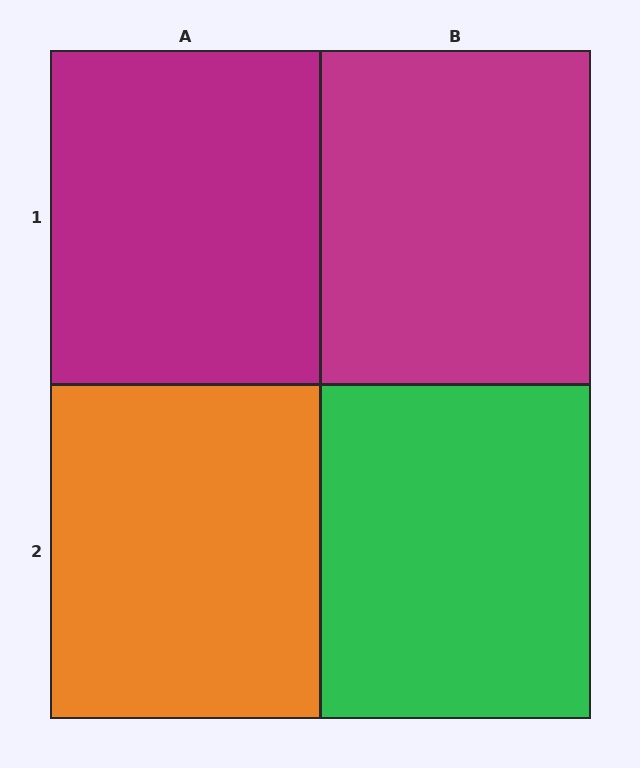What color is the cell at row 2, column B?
Green.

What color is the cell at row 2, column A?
Orange.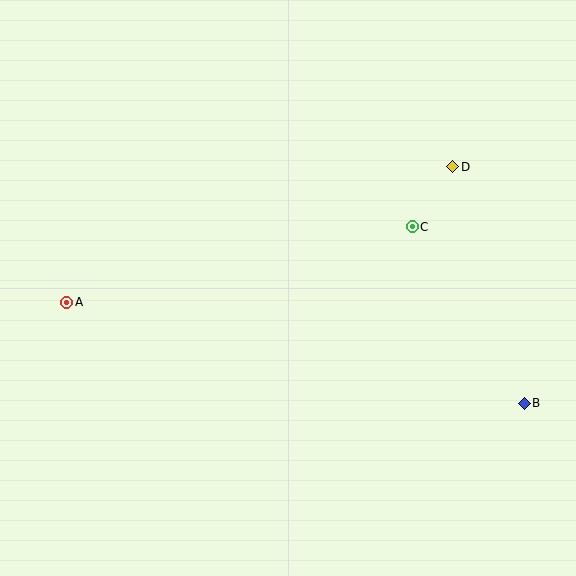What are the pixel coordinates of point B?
Point B is at (524, 403).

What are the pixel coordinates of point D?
Point D is at (453, 167).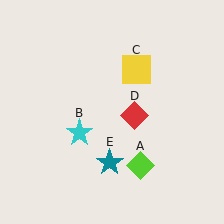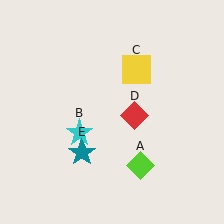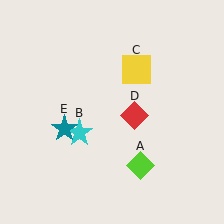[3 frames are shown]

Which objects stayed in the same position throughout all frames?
Lime diamond (object A) and cyan star (object B) and yellow square (object C) and red diamond (object D) remained stationary.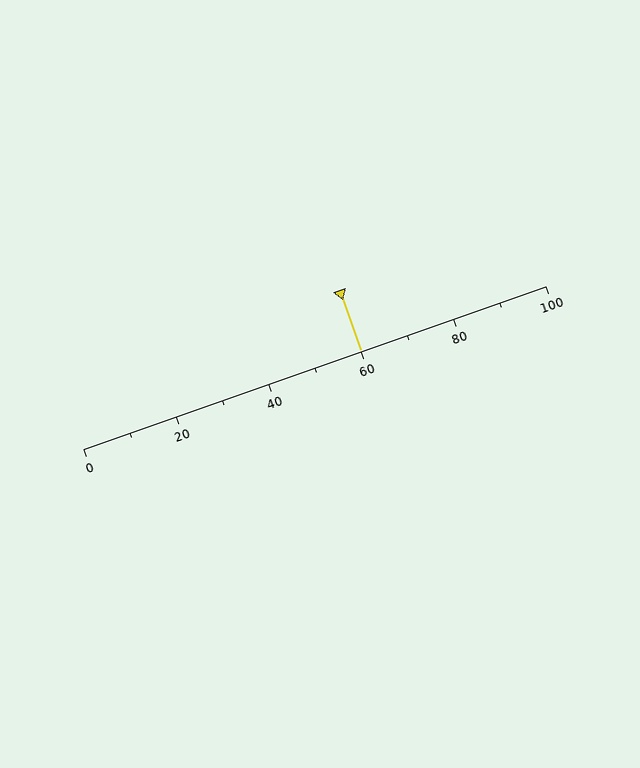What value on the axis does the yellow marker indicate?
The marker indicates approximately 60.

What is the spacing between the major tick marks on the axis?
The major ticks are spaced 20 apart.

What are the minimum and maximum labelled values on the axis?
The axis runs from 0 to 100.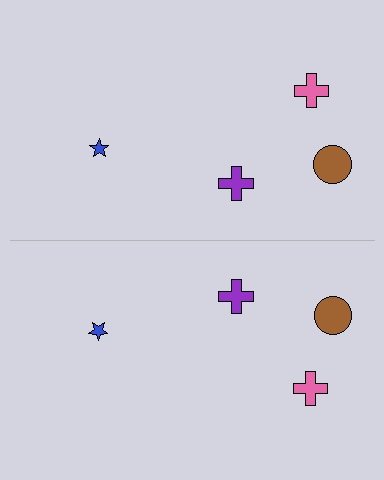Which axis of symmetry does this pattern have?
The pattern has a horizontal axis of symmetry running through the center of the image.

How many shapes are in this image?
There are 8 shapes in this image.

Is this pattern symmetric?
Yes, this pattern has bilateral (reflection) symmetry.